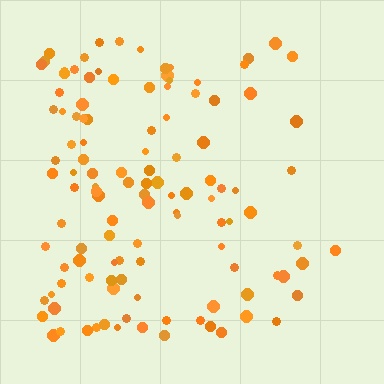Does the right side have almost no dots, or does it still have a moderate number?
Still a moderate number, just noticeably fewer than the left.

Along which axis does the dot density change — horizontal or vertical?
Horizontal.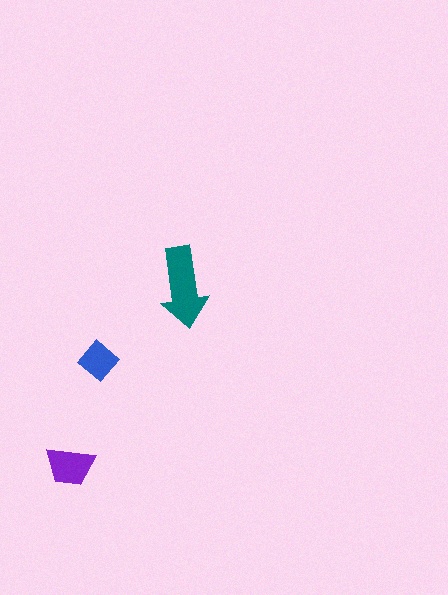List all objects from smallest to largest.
The blue diamond, the purple trapezoid, the teal arrow.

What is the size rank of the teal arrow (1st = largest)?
1st.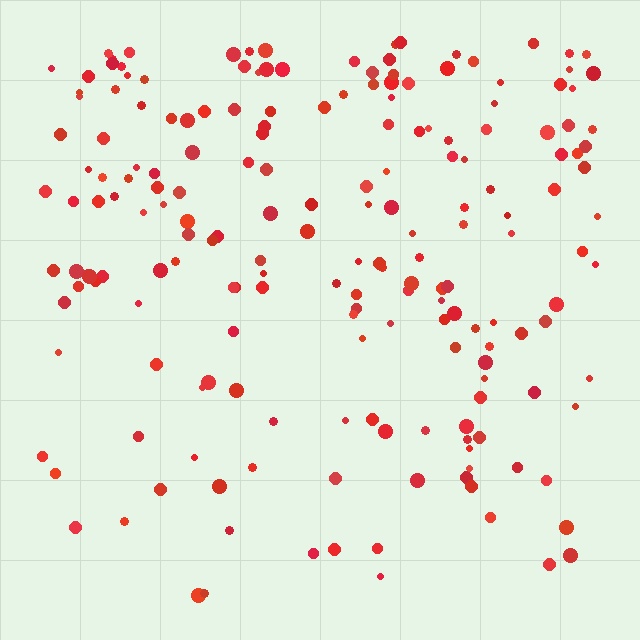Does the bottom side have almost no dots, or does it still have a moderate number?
Still a moderate number, just noticeably fewer than the top.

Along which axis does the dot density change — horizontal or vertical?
Vertical.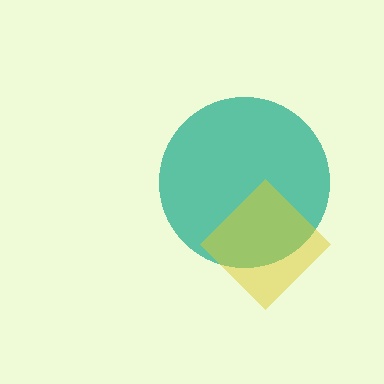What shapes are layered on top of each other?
The layered shapes are: a teal circle, a yellow diamond.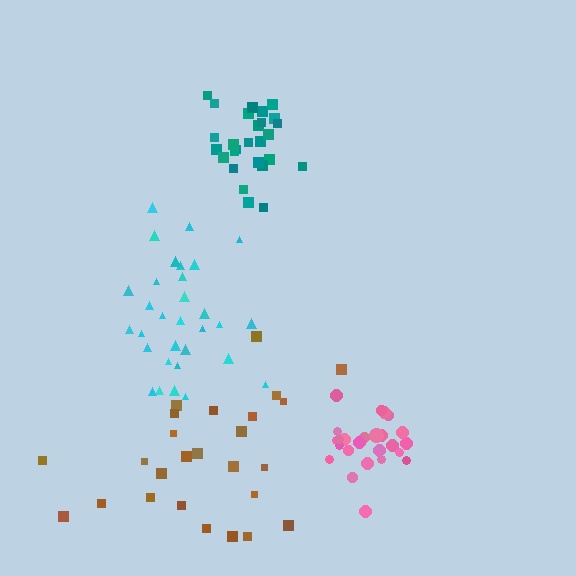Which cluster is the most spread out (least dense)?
Brown.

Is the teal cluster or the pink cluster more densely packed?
Pink.